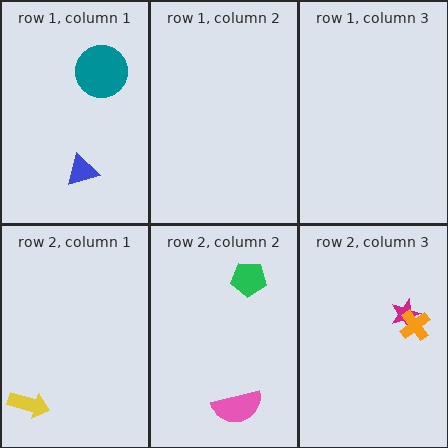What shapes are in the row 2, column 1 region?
The yellow arrow.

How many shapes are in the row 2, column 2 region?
2.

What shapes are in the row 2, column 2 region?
The pink semicircle, the green pentagon.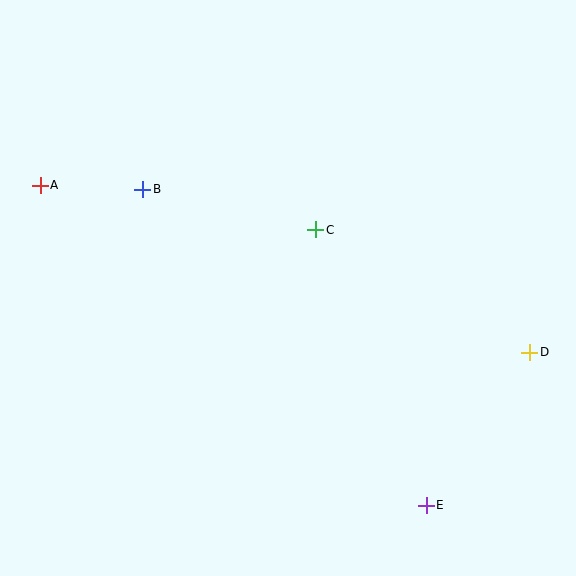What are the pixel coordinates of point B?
Point B is at (143, 189).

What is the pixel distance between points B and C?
The distance between B and C is 177 pixels.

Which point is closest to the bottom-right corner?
Point E is closest to the bottom-right corner.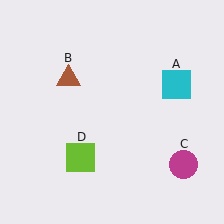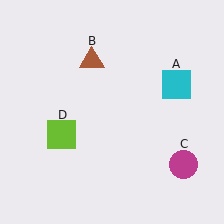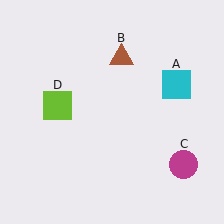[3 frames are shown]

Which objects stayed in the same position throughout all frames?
Cyan square (object A) and magenta circle (object C) remained stationary.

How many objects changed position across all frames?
2 objects changed position: brown triangle (object B), lime square (object D).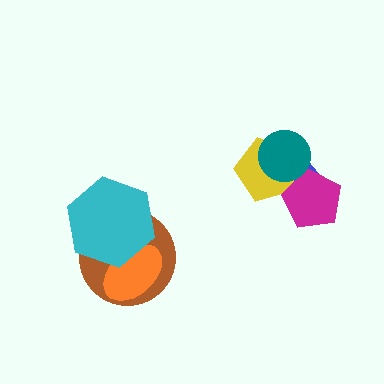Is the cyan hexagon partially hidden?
No, no other shape covers it.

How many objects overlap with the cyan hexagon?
2 objects overlap with the cyan hexagon.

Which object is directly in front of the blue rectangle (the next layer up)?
The yellow pentagon is directly in front of the blue rectangle.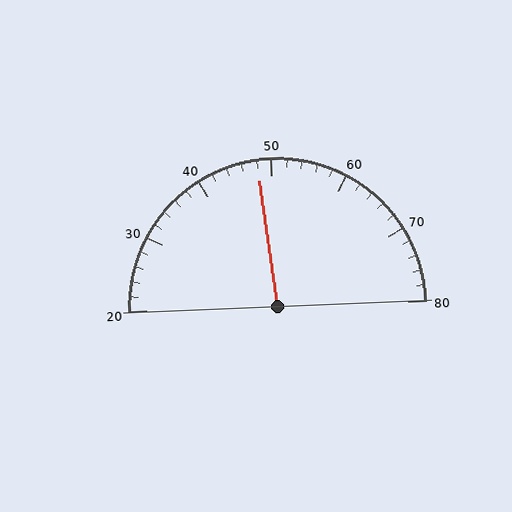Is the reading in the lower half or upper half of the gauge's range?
The reading is in the lower half of the range (20 to 80).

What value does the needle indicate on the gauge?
The needle indicates approximately 48.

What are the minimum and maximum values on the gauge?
The gauge ranges from 20 to 80.